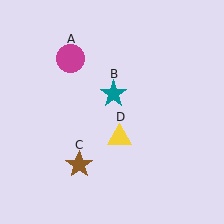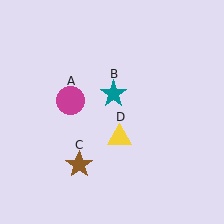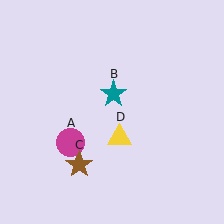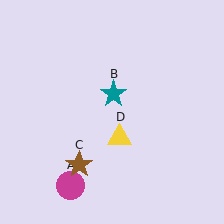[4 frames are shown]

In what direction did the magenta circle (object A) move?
The magenta circle (object A) moved down.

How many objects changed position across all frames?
1 object changed position: magenta circle (object A).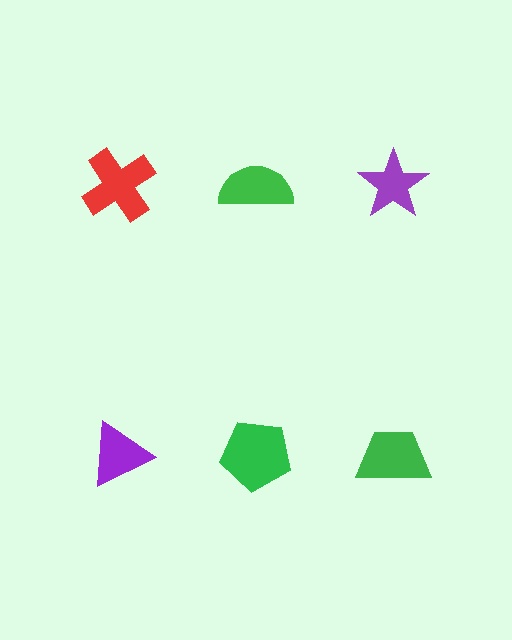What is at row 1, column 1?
A red cross.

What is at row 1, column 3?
A purple star.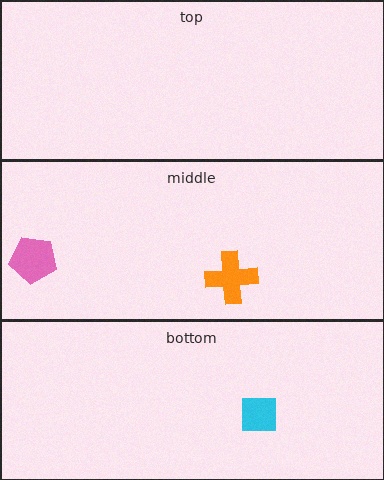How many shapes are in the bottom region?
1.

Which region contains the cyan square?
The bottom region.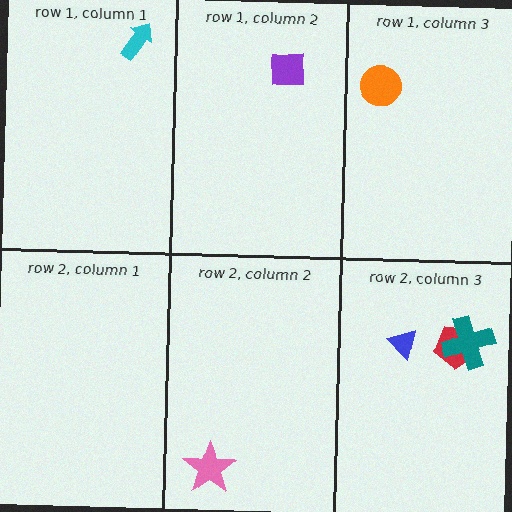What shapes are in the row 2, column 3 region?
The red pentagon, the blue triangle, the teal cross.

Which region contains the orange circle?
The row 1, column 3 region.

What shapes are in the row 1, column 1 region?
The cyan arrow.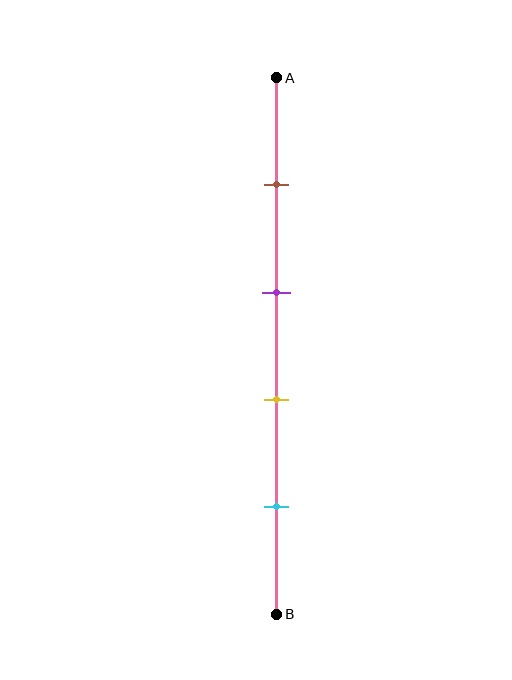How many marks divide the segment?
There are 4 marks dividing the segment.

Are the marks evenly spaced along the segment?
Yes, the marks are approximately evenly spaced.